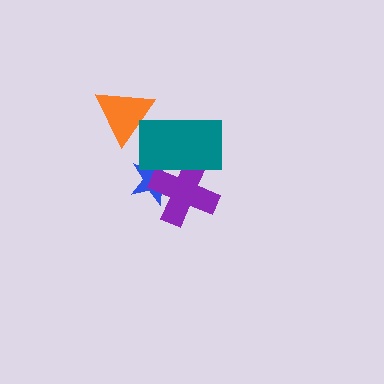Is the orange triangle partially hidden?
Yes, it is partially covered by another shape.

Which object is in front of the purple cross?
The teal rectangle is in front of the purple cross.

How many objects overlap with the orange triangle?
1 object overlaps with the orange triangle.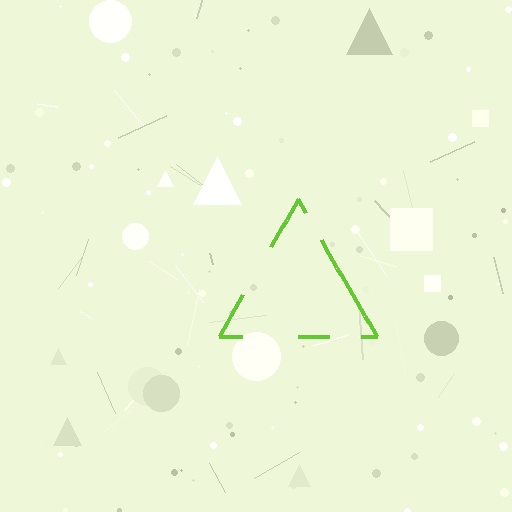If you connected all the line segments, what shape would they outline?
They would outline a triangle.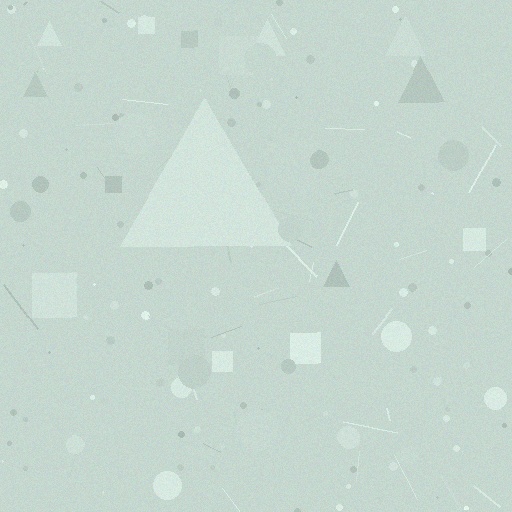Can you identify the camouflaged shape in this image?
The camouflaged shape is a triangle.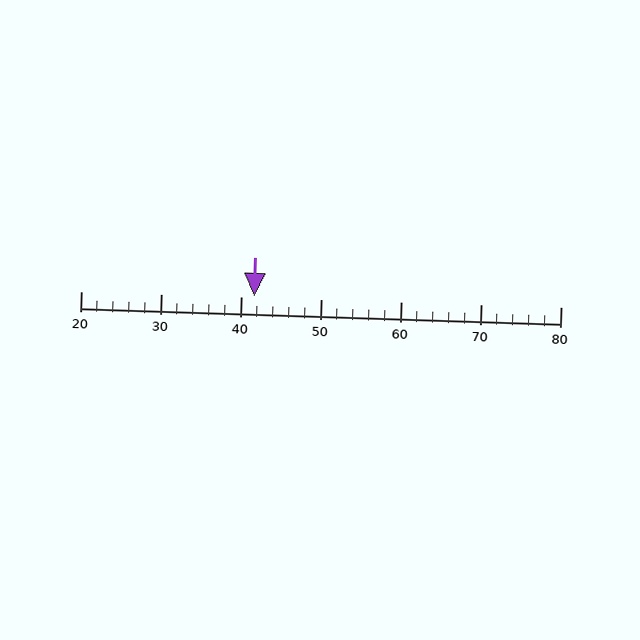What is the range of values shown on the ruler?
The ruler shows values from 20 to 80.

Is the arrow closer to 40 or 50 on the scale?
The arrow is closer to 40.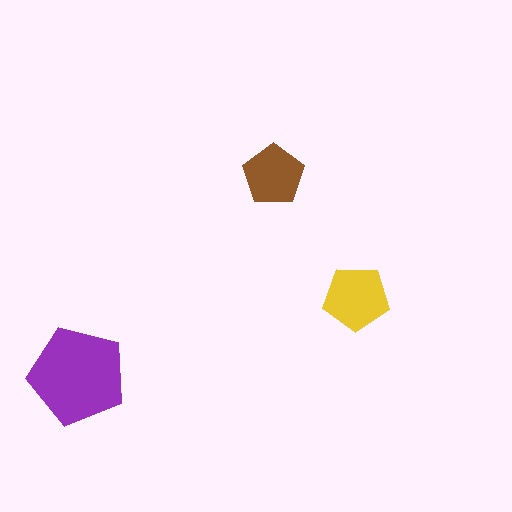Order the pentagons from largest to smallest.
the purple one, the yellow one, the brown one.